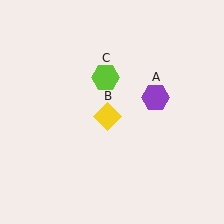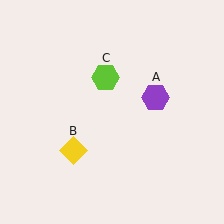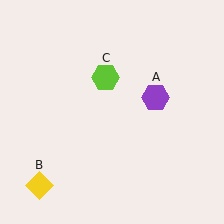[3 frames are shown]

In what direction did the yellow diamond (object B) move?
The yellow diamond (object B) moved down and to the left.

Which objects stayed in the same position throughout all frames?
Purple hexagon (object A) and lime hexagon (object C) remained stationary.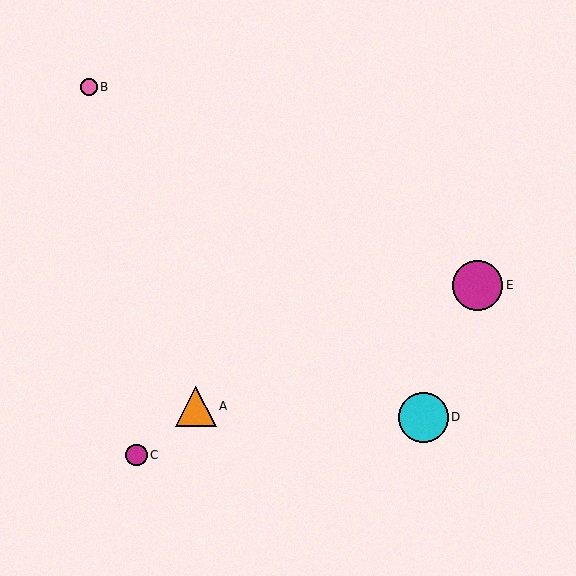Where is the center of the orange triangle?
The center of the orange triangle is at (196, 406).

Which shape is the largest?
The magenta circle (labeled E) is the largest.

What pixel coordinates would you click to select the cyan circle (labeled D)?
Click at (423, 417) to select the cyan circle D.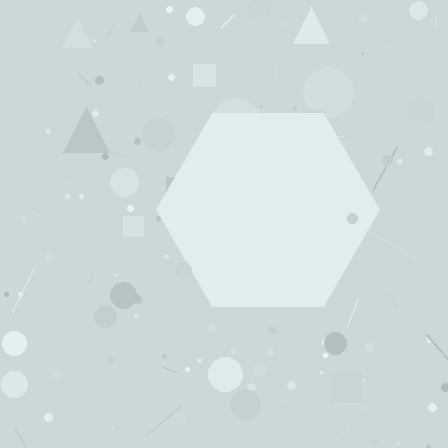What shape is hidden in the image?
A hexagon is hidden in the image.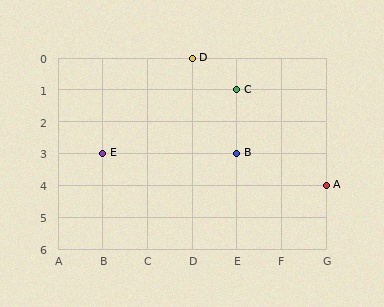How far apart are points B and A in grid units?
Points B and A are 2 columns and 1 row apart (about 2.2 grid units diagonally).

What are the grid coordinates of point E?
Point E is at grid coordinates (B, 3).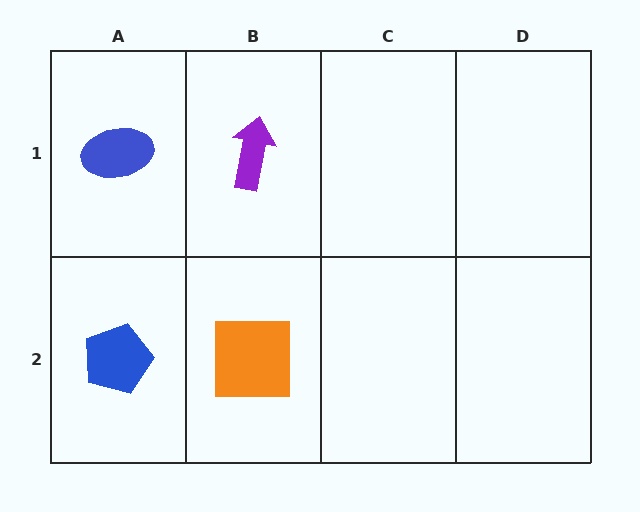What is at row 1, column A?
A blue ellipse.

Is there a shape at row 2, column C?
No, that cell is empty.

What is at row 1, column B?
A purple arrow.